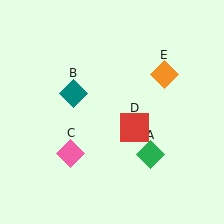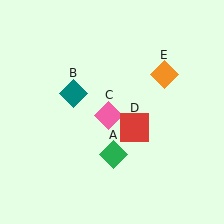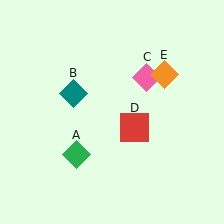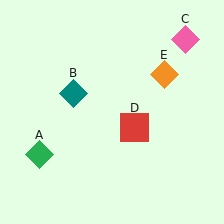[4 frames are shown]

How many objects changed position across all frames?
2 objects changed position: green diamond (object A), pink diamond (object C).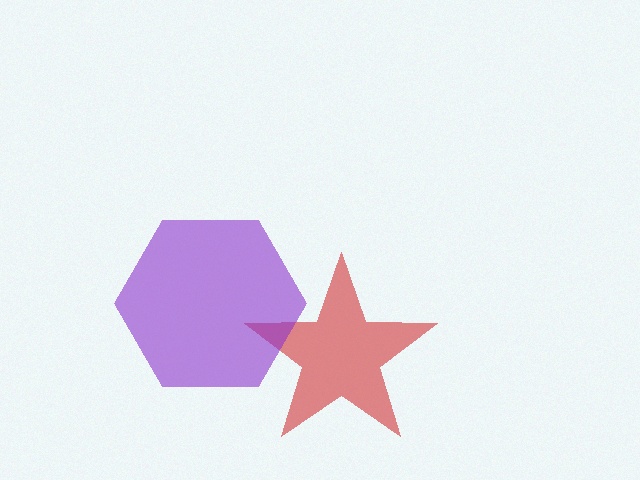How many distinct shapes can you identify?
There are 2 distinct shapes: a red star, a purple hexagon.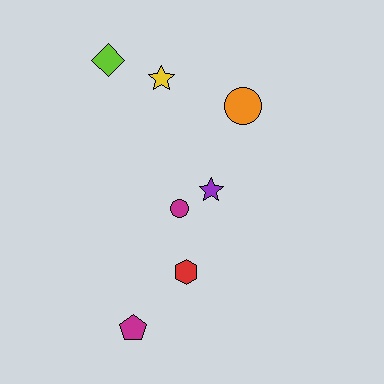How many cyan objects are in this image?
There are no cyan objects.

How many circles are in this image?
There are 2 circles.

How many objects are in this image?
There are 7 objects.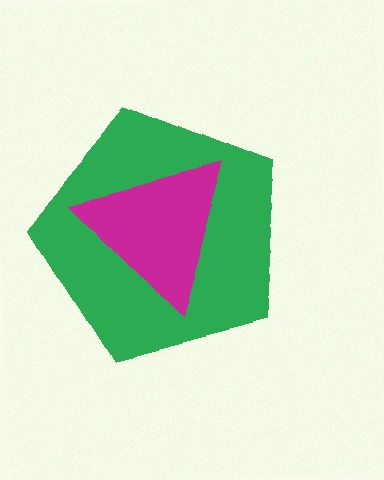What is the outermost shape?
The green pentagon.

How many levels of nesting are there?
2.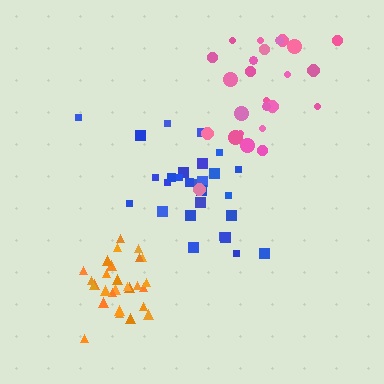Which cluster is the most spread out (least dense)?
Pink.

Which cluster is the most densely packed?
Orange.